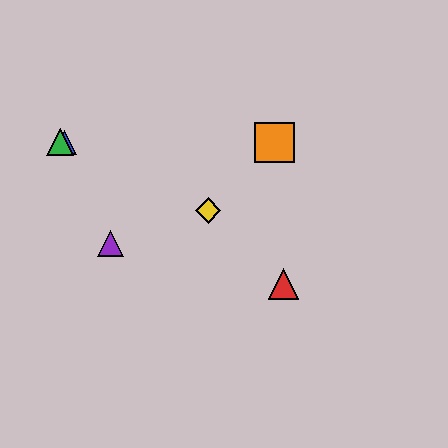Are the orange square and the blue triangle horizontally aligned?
Yes, both are at y≈142.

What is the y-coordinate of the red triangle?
The red triangle is at y≈284.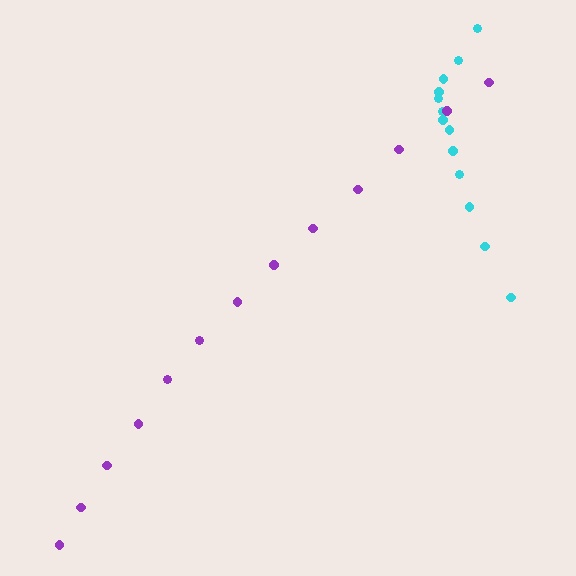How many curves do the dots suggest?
There are 2 distinct paths.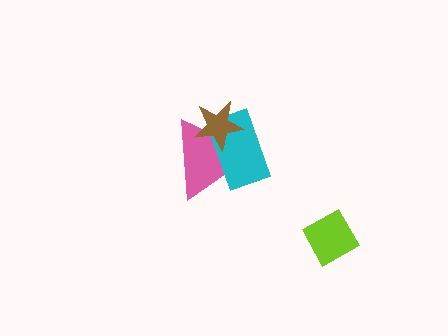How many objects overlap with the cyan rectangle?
2 objects overlap with the cyan rectangle.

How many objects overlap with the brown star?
2 objects overlap with the brown star.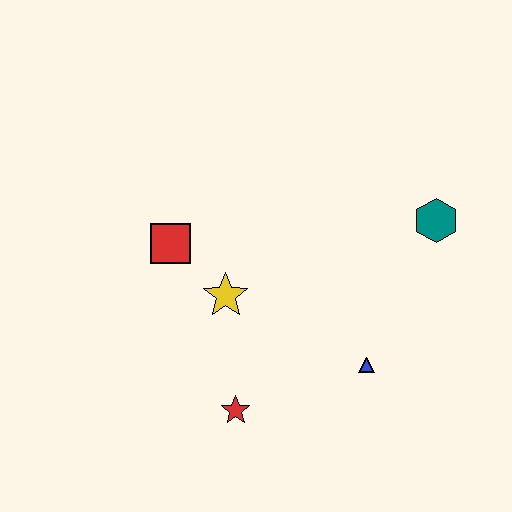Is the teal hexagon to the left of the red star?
No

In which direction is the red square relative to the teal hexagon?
The red square is to the left of the teal hexagon.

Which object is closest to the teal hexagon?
The blue triangle is closest to the teal hexagon.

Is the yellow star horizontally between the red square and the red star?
Yes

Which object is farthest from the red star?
The teal hexagon is farthest from the red star.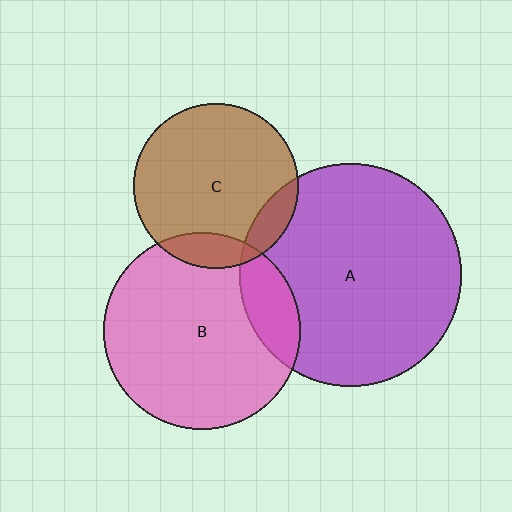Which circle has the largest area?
Circle A (purple).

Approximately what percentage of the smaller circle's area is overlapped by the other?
Approximately 10%.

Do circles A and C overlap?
Yes.